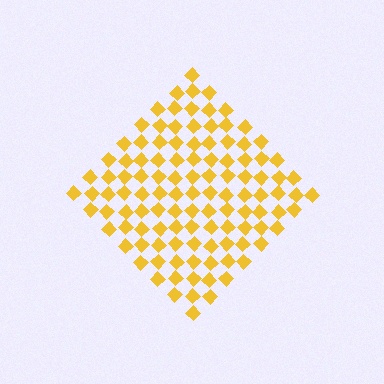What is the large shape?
The large shape is a diamond.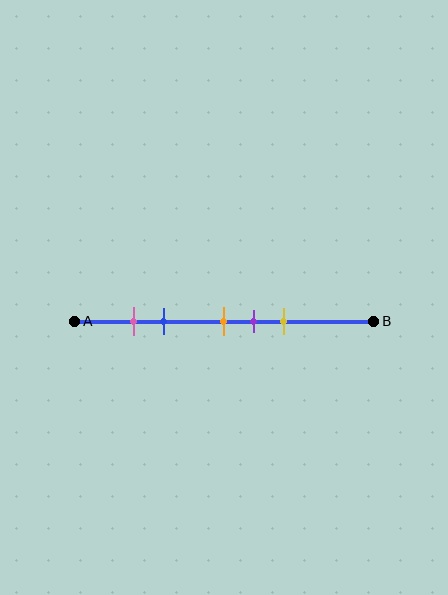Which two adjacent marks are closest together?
The pink and blue marks are the closest adjacent pair.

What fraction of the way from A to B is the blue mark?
The blue mark is approximately 30% (0.3) of the way from A to B.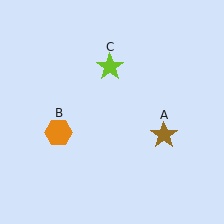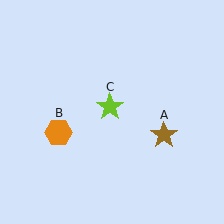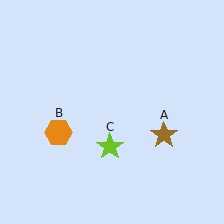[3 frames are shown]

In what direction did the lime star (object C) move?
The lime star (object C) moved down.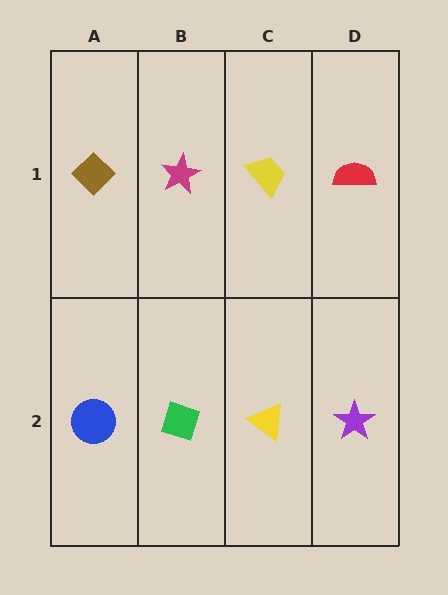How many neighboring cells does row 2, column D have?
2.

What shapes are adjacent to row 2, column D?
A red semicircle (row 1, column D), a yellow triangle (row 2, column C).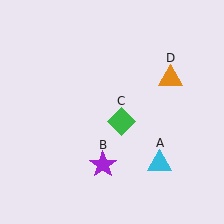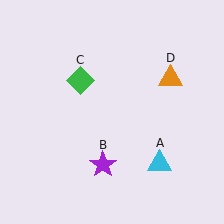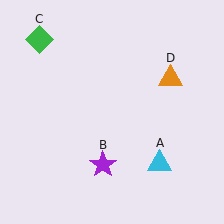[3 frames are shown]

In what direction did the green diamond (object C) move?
The green diamond (object C) moved up and to the left.